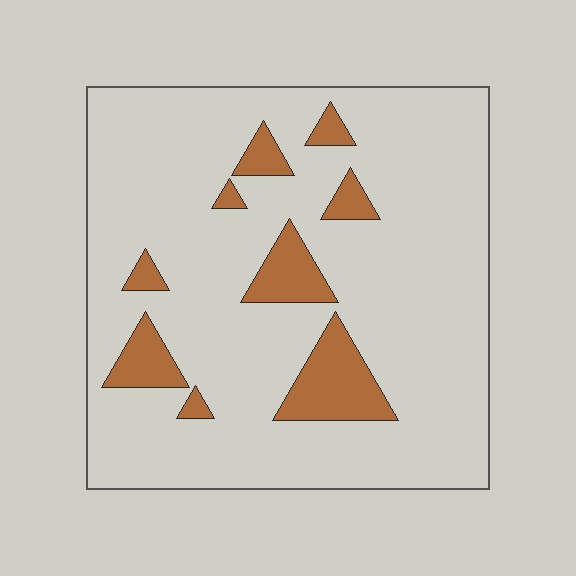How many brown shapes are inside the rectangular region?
9.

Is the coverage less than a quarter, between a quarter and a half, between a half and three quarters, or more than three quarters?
Less than a quarter.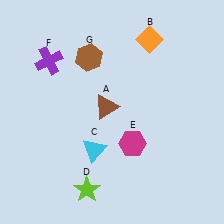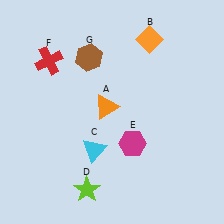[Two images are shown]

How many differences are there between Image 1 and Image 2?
There are 2 differences between the two images.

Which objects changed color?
A changed from brown to orange. F changed from purple to red.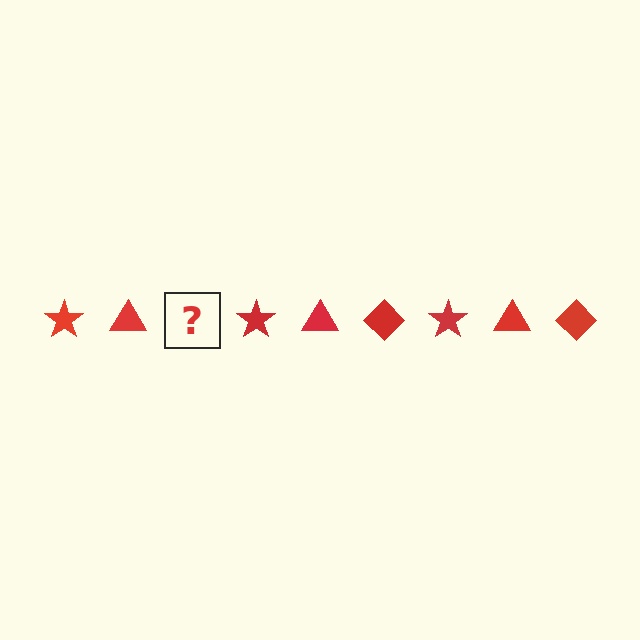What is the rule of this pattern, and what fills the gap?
The rule is that the pattern cycles through star, triangle, diamond shapes in red. The gap should be filled with a red diamond.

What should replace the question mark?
The question mark should be replaced with a red diamond.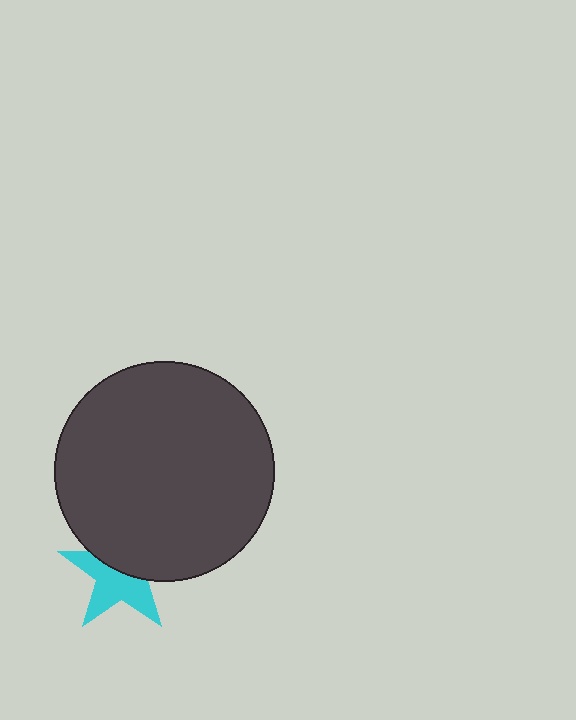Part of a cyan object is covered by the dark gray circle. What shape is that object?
It is a star.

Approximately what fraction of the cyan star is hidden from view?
Roughly 45% of the cyan star is hidden behind the dark gray circle.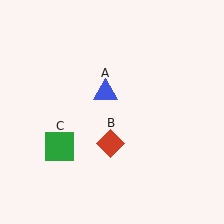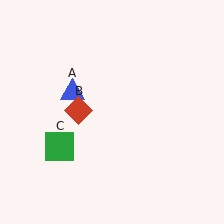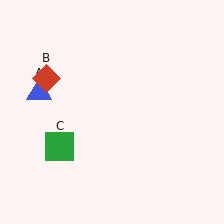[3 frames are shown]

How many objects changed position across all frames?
2 objects changed position: blue triangle (object A), red diamond (object B).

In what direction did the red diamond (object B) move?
The red diamond (object B) moved up and to the left.